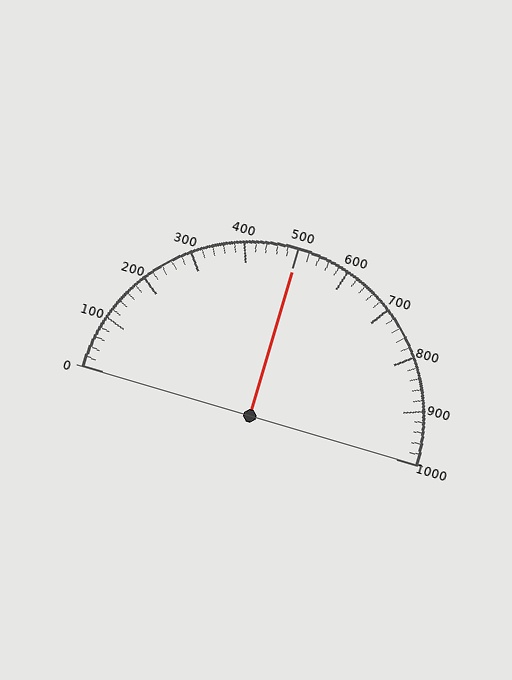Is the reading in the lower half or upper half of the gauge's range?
The reading is in the upper half of the range (0 to 1000).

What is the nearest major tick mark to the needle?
The nearest major tick mark is 500.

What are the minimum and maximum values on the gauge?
The gauge ranges from 0 to 1000.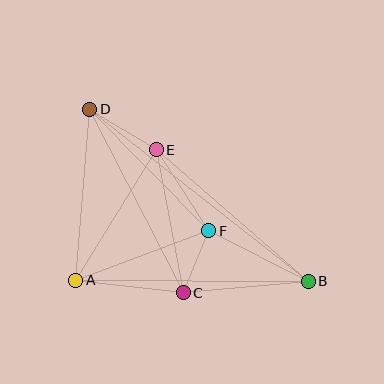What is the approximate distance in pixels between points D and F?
The distance between D and F is approximately 170 pixels.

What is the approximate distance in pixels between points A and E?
The distance between A and E is approximately 153 pixels.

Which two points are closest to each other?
Points C and F are closest to each other.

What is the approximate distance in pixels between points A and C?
The distance between A and C is approximately 108 pixels.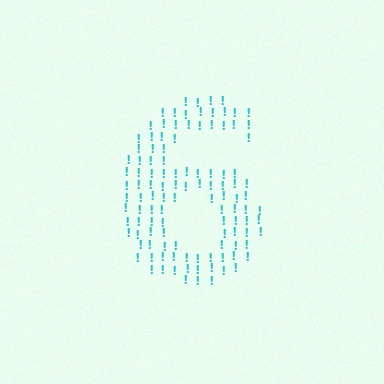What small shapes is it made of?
It is made of small exclamation marks.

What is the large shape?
The large shape is the digit 6.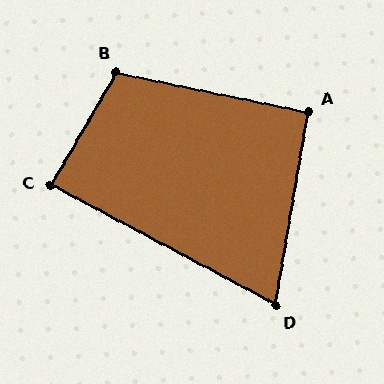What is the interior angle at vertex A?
Approximately 92 degrees (approximately right).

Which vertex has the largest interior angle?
B, at approximately 109 degrees.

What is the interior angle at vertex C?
Approximately 88 degrees (approximately right).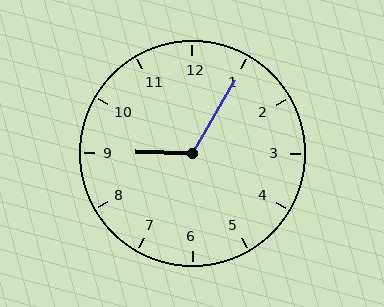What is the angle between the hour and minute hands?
Approximately 118 degrees.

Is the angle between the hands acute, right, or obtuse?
It is obtuse.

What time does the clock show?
9:05.